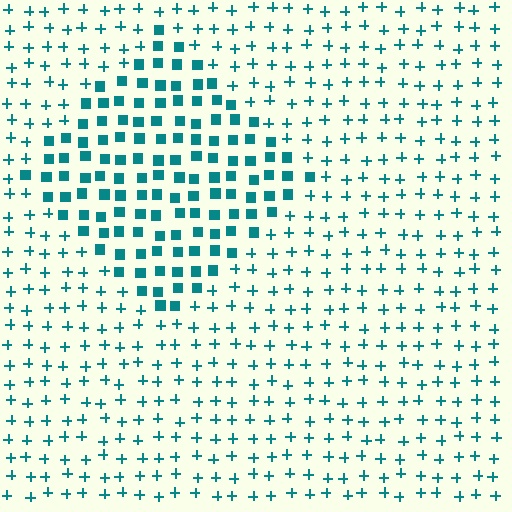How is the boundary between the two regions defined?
The boundary is defined by a change in element shape: squares inside vs. plus signs outside. All elements share the same color and spacing.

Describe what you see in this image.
The image is filled with small teal elements arranged in a uniform grid. A diamond-shaped region contains squares, while the surrounding area contains plus signs. The boundary is defined purely by the change in element shape.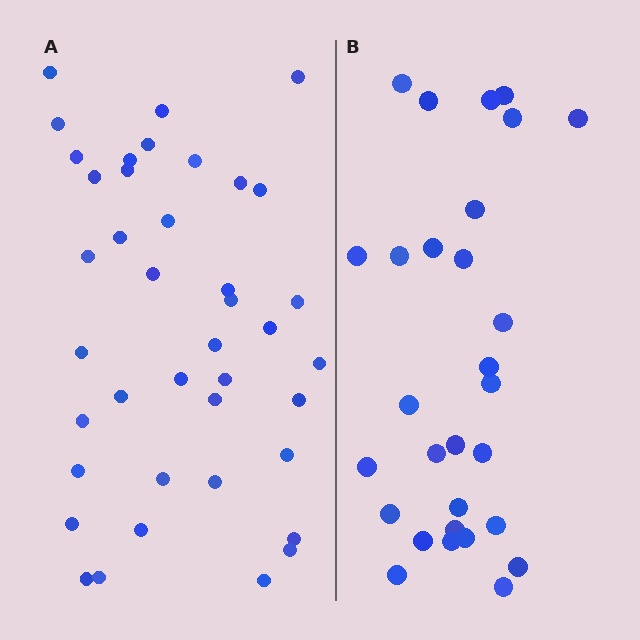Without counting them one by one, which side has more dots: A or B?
Region A (the left region) has more dots.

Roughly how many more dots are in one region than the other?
Region A has roughly 12 or so more dots than region B.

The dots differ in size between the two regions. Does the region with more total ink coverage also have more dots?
No. Region B has more total ink coverage because its dots are larger, but region A actually contains more individual dots. Total area can be misleading — the number of items is what matters here.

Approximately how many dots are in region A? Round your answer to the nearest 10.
About 40 dots.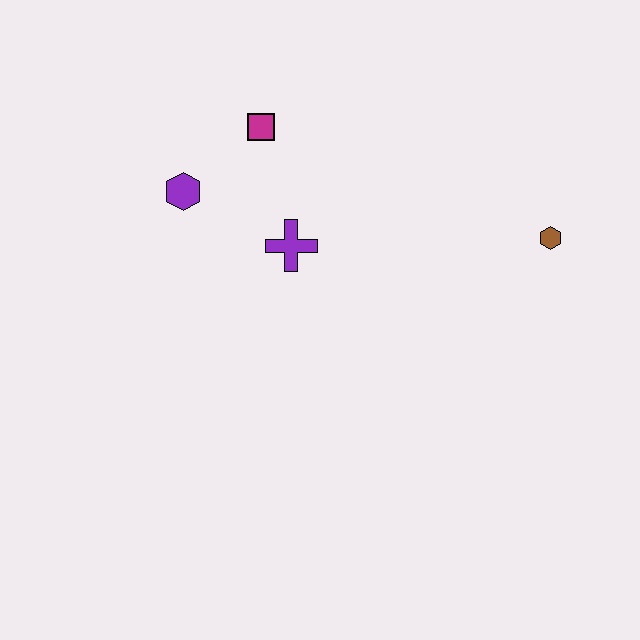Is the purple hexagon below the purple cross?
No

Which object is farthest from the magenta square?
The brown hexagon is farthest from the magenta square.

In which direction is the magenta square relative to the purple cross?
The magenta square is above the purple cross.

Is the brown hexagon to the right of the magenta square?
Yes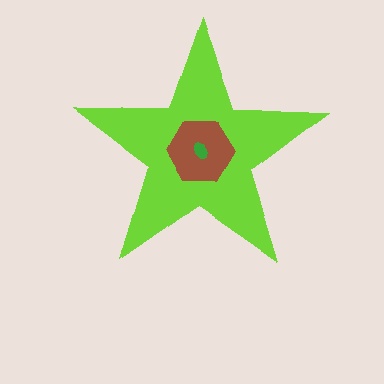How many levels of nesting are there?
3.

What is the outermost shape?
The lime star.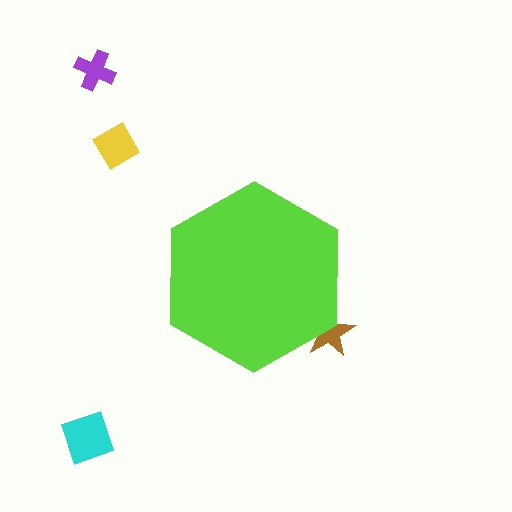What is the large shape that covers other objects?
A lime hexagon.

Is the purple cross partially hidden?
No, the purple cross is fully visible.